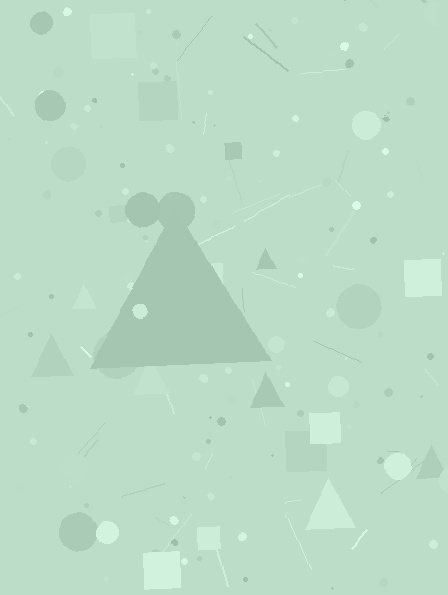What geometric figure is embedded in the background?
A triangle is embedded in the background.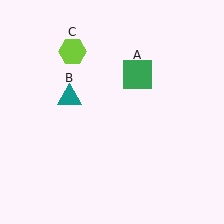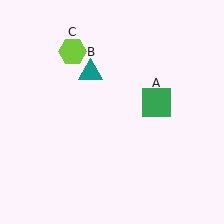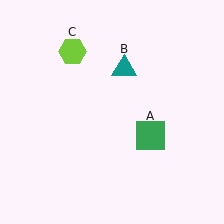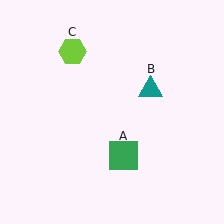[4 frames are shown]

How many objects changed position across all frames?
2 objects changed position: green square (object A), teal triangle (object B).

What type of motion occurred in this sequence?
The green square (object A), teal triangle (object B) rotated clockwise around the center of the scene.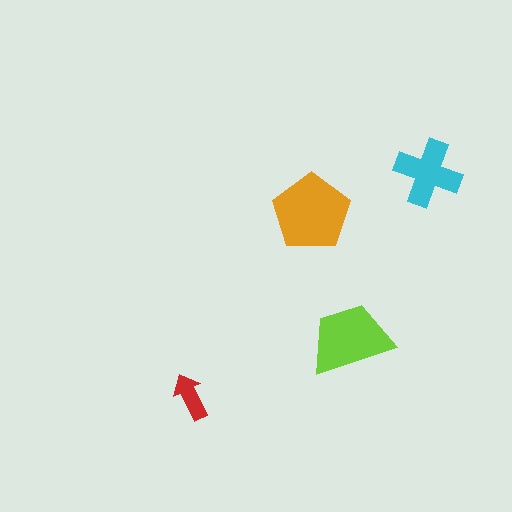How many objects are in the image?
There are 4 objects in the image.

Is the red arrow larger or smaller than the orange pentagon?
Smaller.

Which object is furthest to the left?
The red arrow is leftmost.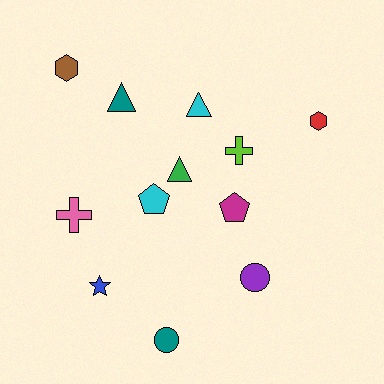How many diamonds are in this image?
There are no diamonds.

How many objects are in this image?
There are 12 objects.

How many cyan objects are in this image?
There are 2 cyan objects.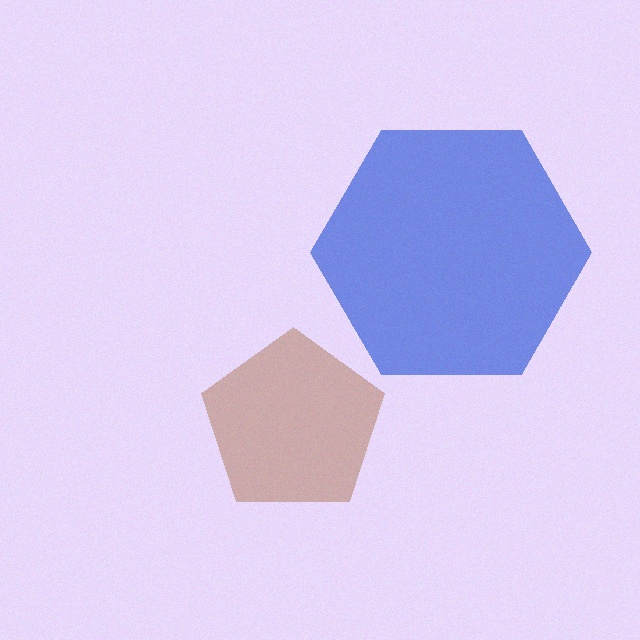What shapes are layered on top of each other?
The layered shapes are: a brown pentagon, a blue hexagon.